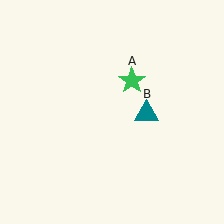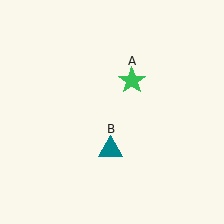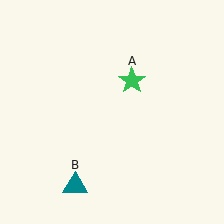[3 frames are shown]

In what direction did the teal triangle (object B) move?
The teal triangle (object B) moved down and to the left.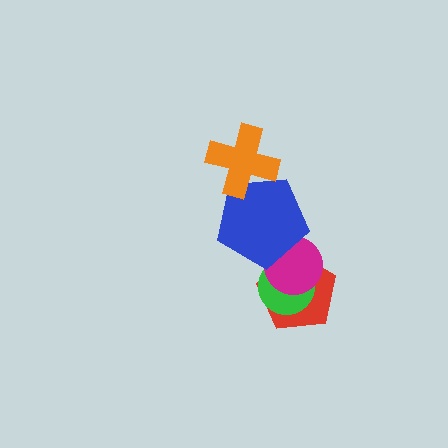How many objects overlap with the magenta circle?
3 objects overlap with the magenta circle.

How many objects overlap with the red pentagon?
3 objects overlap with the red pentagon.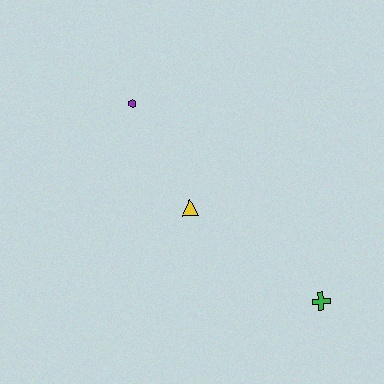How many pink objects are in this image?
There are no pink objects.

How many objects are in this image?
There are 3 objects.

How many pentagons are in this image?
There are no pentagons.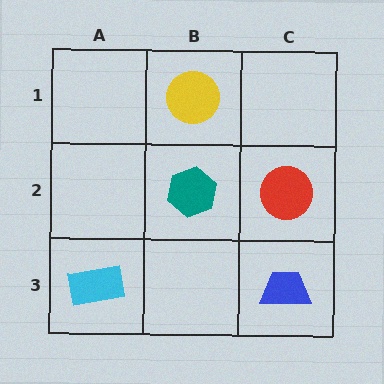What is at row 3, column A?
A cyan rectangle.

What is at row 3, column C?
A blue trapezoid.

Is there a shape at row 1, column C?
No, that cell is empty.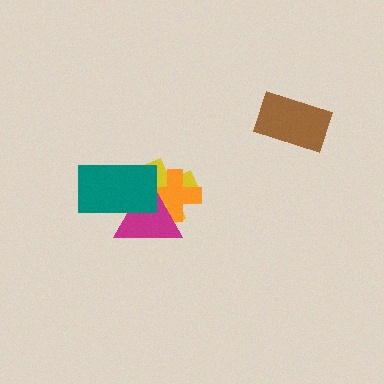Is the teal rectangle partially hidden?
No, no other shape covers it.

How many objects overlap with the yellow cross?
3 objects overlap with the yellow cross.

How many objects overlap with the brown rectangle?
0 objects overlap with the brown rectangle.